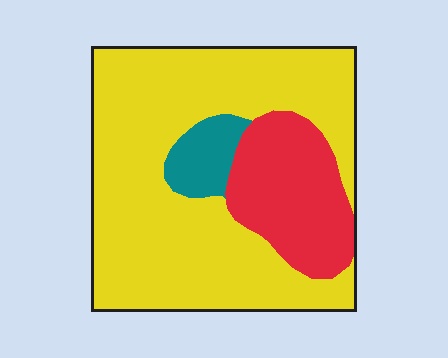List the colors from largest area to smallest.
From largest to smallest: yellow, red, teal.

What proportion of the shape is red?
Red takes up about one fifth (1/5) of the shape.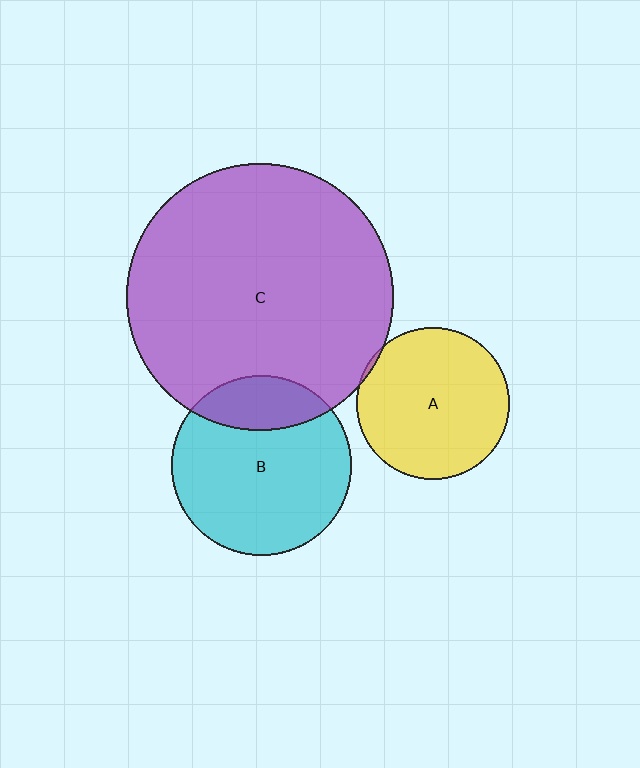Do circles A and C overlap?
Yes.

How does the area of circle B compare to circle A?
Approximately 1.4 times.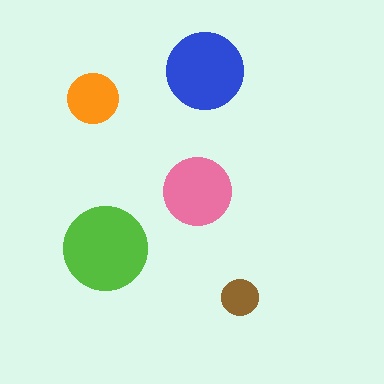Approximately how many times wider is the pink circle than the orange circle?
About 1.5 times wider.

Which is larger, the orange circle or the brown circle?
The orange one.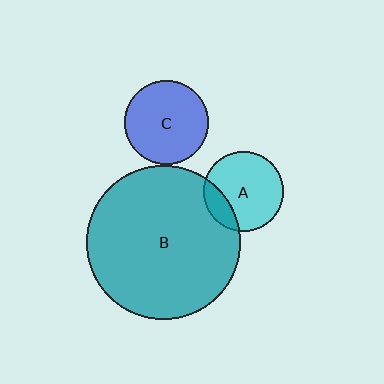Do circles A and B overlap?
Yes.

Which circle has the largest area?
Circle B (teal).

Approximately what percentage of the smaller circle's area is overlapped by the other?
Approximately 20%.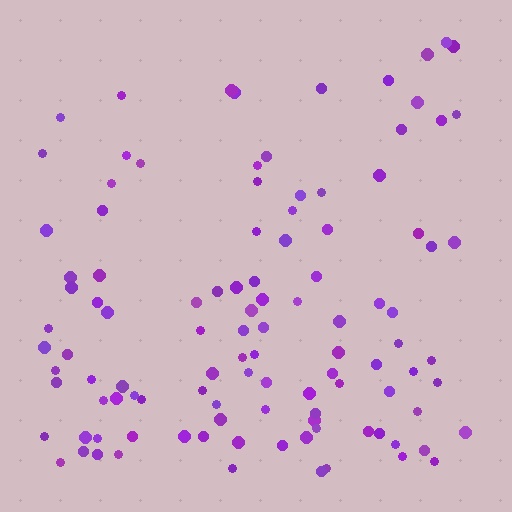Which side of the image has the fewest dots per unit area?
The top.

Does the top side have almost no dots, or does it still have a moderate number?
Still a moderate number, just noticeably fewer than the bottom.